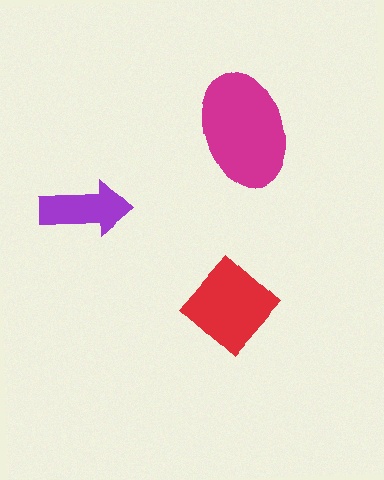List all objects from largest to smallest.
The magenta ellipse, the red diamond, the purple arrow.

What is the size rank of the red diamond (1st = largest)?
2nd.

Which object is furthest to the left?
The purple arrow is leftmost.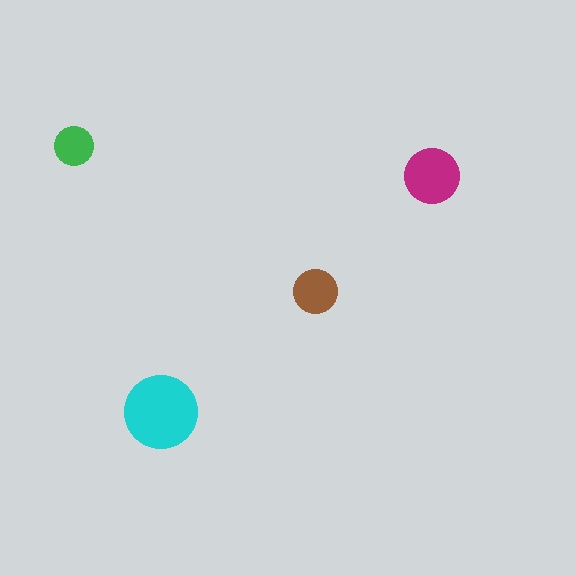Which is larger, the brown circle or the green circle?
The brown one.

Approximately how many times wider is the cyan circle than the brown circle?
About 1.5 times wider.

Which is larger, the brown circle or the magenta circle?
The magenta one.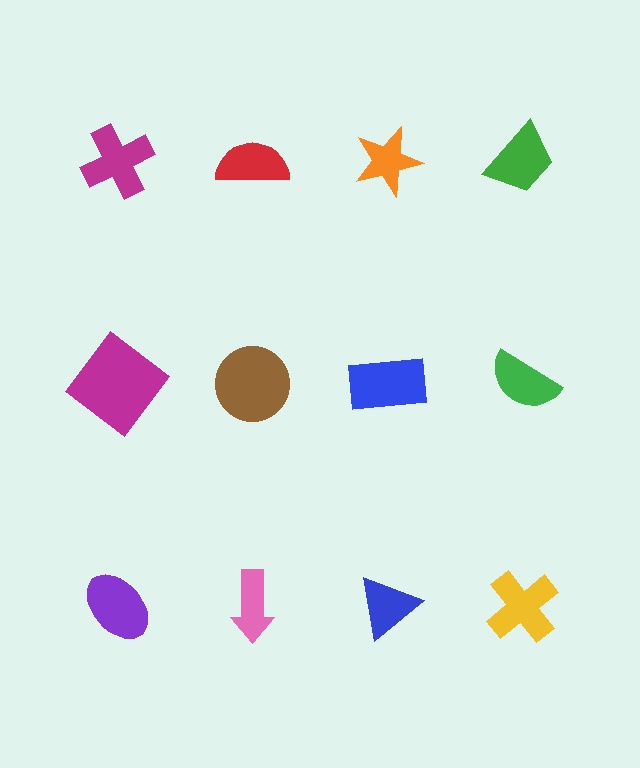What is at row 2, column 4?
A green semicircle.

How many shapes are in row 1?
4 shapes.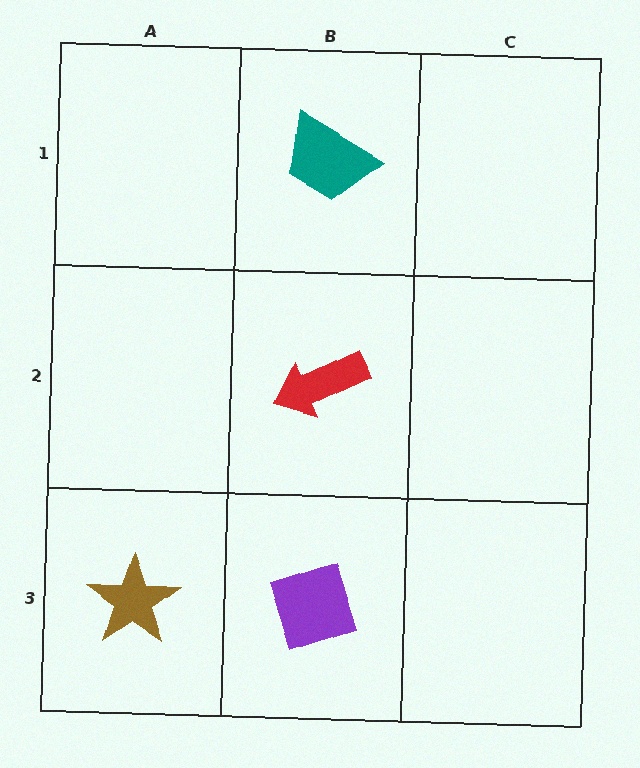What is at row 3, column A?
A brown star.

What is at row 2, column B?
A red arrow.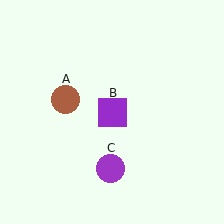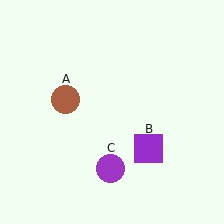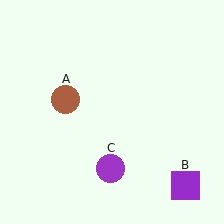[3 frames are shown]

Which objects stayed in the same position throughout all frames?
Brown circle (object A) and purple circle (object C) remained stationary.